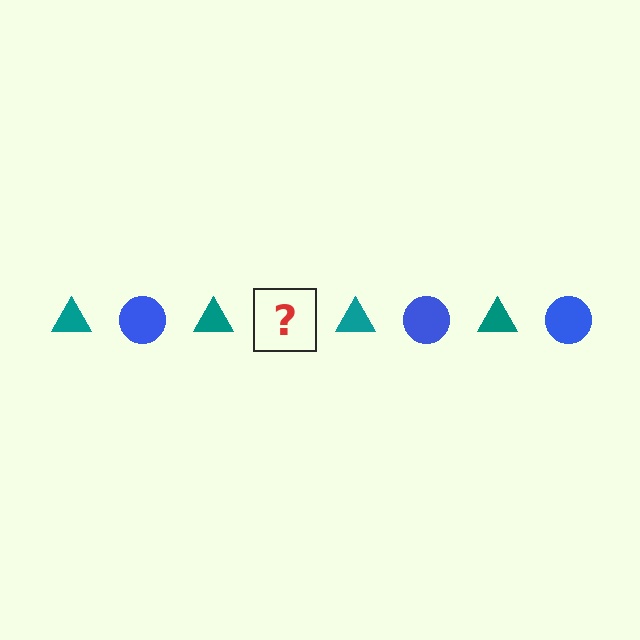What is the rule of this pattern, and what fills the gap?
The rule is that the pattern alternates between teal triangle and blue circle. The gap should be filled with a blue circle.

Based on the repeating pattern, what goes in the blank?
The blank should be a blue circle.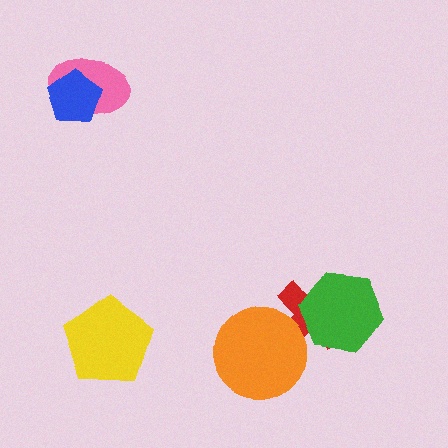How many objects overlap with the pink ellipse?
1 object overlaps with the pink ellipse.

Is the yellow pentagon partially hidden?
No, no other shape covers it.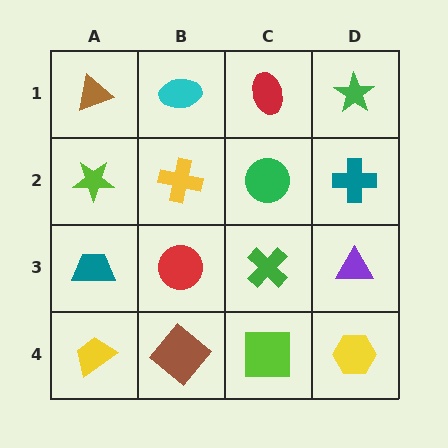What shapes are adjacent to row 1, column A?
A lime star (row 2, column A), a cyan ellipse (row 1, column B).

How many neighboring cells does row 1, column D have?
2.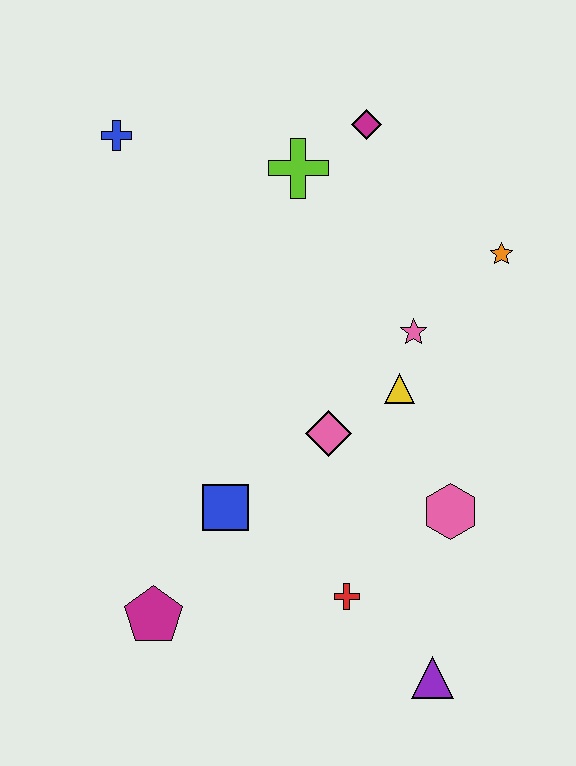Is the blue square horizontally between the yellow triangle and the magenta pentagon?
Yes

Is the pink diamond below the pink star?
Yes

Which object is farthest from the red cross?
The blue cross is farthest from the red cross.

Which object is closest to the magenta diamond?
The lime cross is closest to the magenta diamond.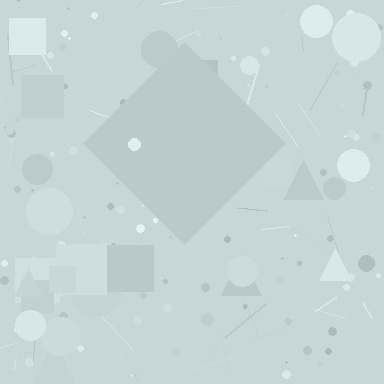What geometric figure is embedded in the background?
A diamond is embedded in the background.